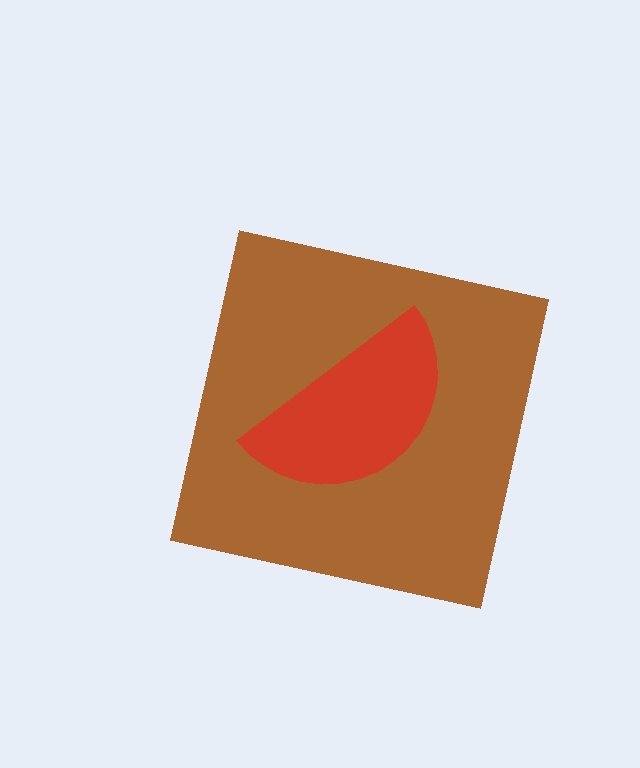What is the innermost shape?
The red semicircle.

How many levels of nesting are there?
2.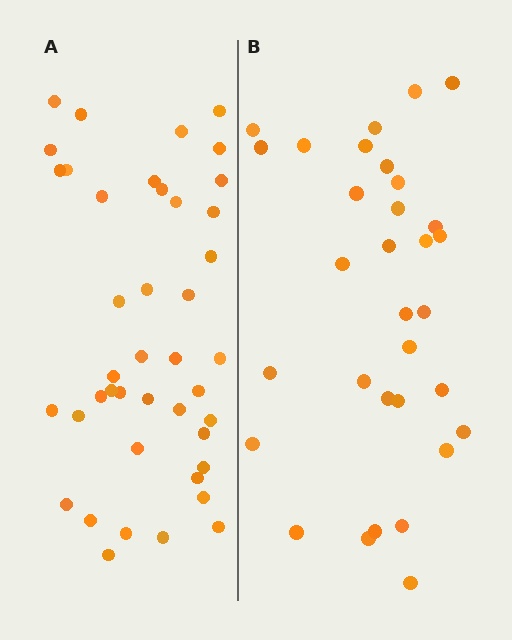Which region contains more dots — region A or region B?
Region A (the left region) has more dots.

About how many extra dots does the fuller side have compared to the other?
Region A has roughly 10 or so more dots than region B.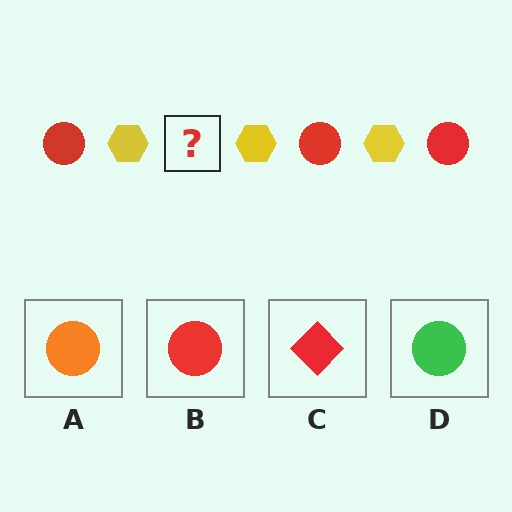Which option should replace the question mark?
Option B.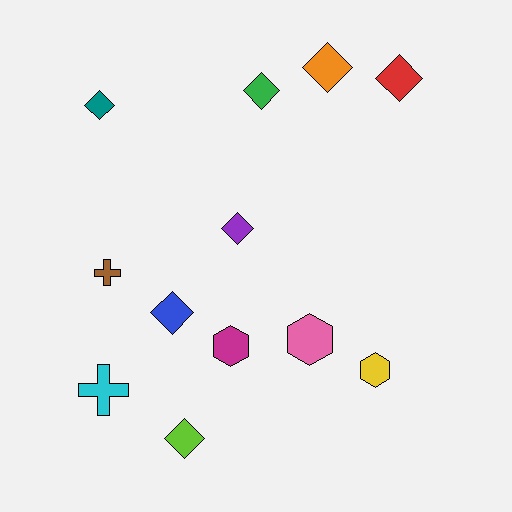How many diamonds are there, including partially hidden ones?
There are 7 diamonds.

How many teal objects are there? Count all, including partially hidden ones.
There is 1 teal object.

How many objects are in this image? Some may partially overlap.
There are 12 objects.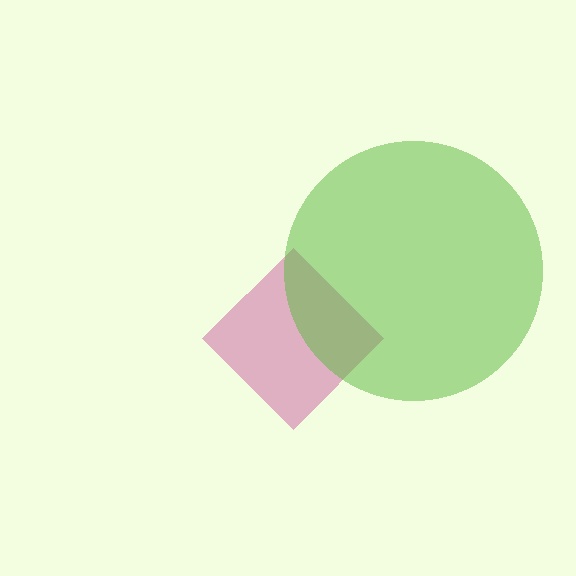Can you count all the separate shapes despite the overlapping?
Yes, there are 2 separate shapes.